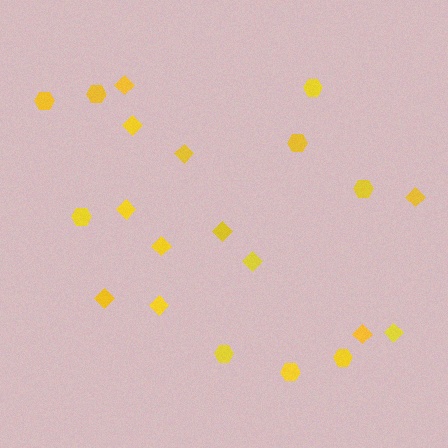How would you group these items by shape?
There are 2 groups: one group of diamonds (12) and one group of hexagons (9).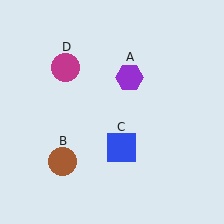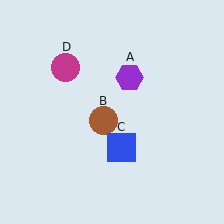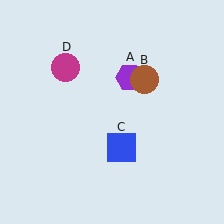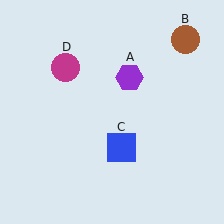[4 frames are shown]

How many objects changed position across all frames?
1 object changed position: brown circle (object B).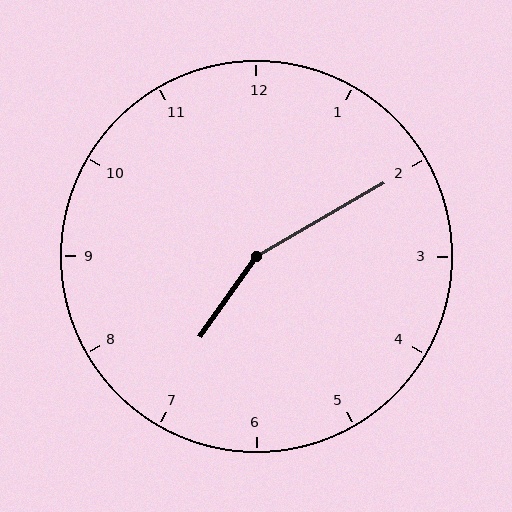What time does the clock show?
7:10.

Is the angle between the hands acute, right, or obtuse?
It is obtuse.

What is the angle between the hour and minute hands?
Approximately 155 degrees.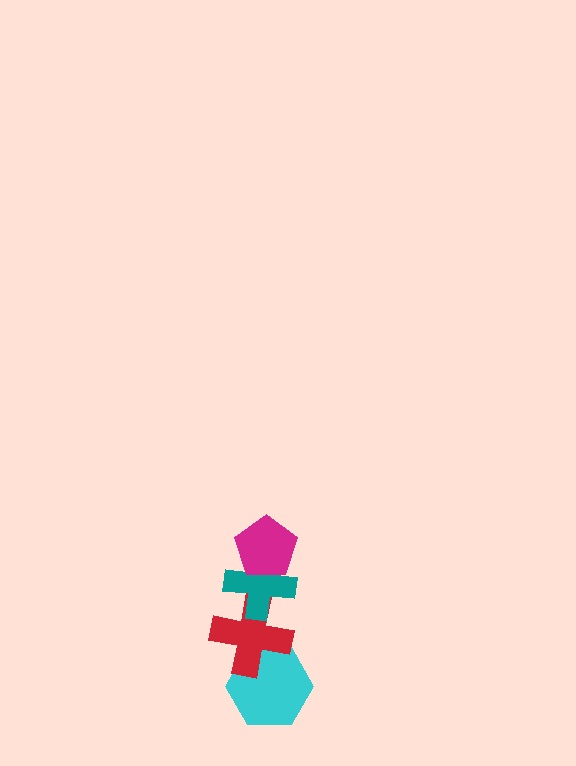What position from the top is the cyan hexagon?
The cyan hexagon is 4th from the top.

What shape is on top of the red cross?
The teal cross is on top of the red cross.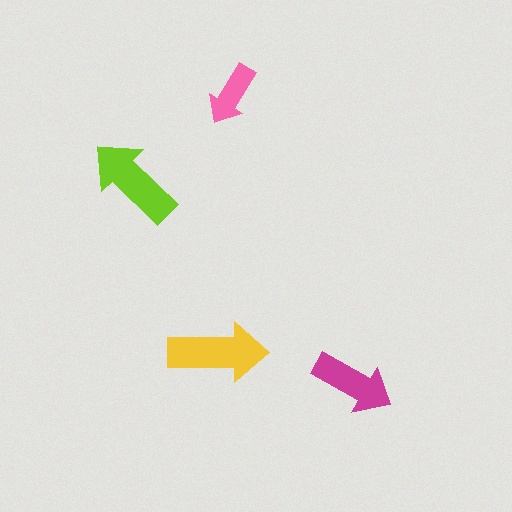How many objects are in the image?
There are 4 objects in the image.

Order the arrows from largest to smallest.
the yellow one, the lime one, the magenta one, the pink one.